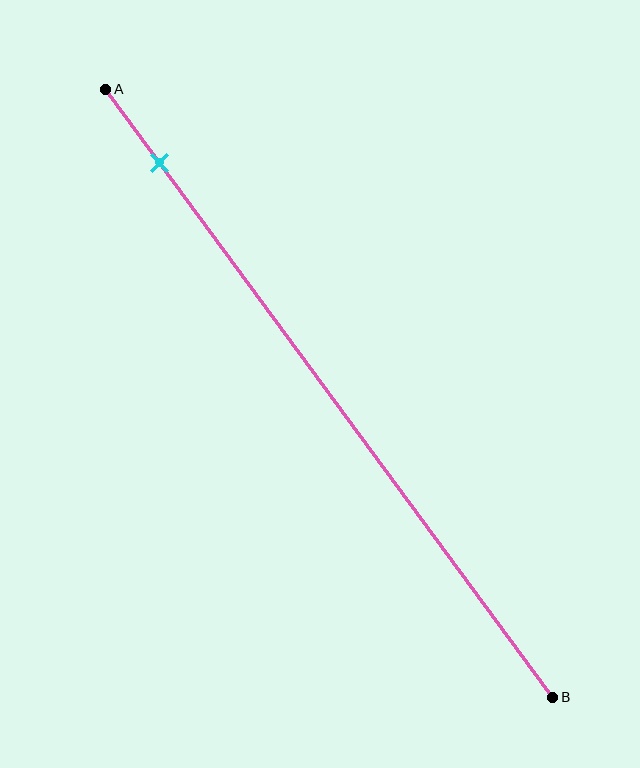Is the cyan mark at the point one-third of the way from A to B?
No, the mark is at about 10% from A, not at the 33% one-third point.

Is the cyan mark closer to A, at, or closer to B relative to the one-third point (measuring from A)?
The cyan mark is closer to point A than the one-third point of segment AB.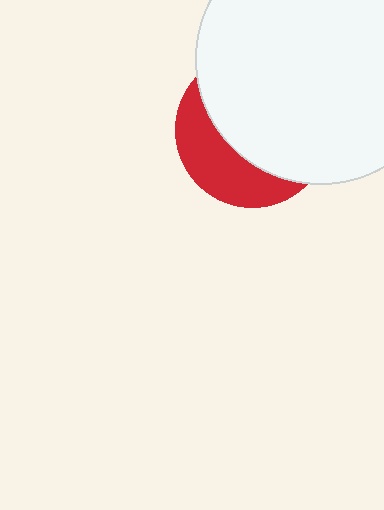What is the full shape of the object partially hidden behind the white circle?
The partially hidden object is a red circle.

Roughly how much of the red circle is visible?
A small part of it is visible (roughly 35%).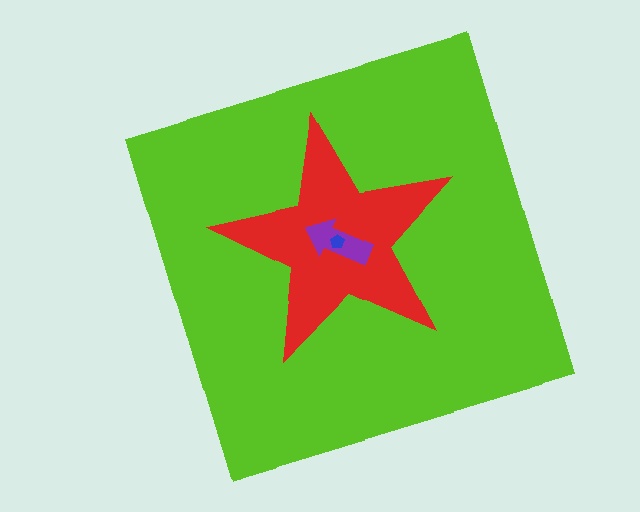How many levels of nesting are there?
4.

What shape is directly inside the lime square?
The red star.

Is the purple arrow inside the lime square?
Yes.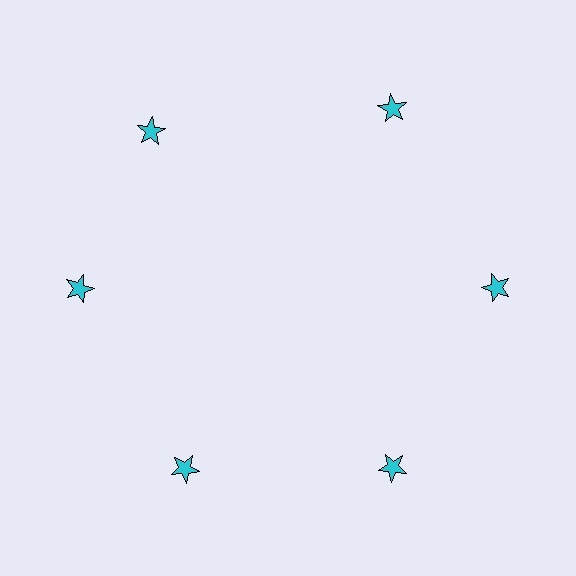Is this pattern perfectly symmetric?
No. The 6 cyan stars are arranged in a ring, but one element near the 11 o'clock position is rotated out of alignment along the ring, breaking the 6-fold rotational symmetry.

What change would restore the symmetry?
The symmetry would be restored by rotating it back into even spacing with its neighbors so that all 6 stars sit at equal angles and equal distance from the center.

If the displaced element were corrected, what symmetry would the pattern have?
It would have 6-fold rotational symmetry — the pattern would map onto itself every 60 degrees.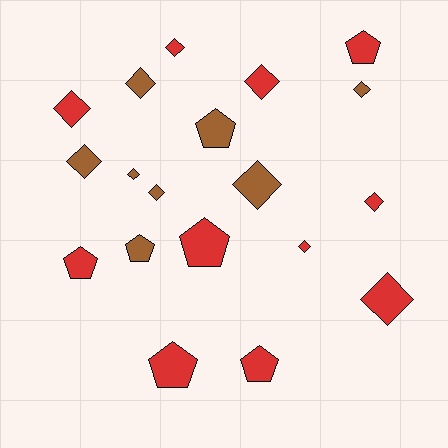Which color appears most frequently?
Red, with 11 objects.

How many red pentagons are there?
There are 5 red pentagons.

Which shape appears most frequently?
Diamond, with 12 objects.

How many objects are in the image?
There are 19 objects.